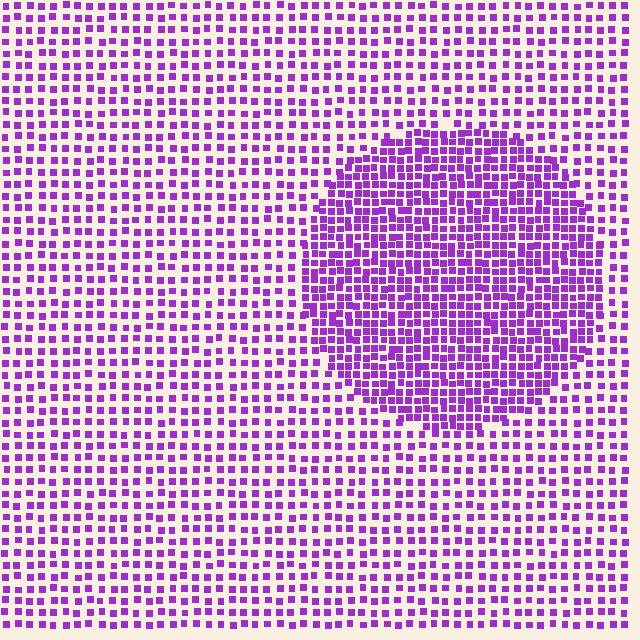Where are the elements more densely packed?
The elements are more densely packed inside the circle boundary.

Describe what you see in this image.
The image contains small purple elements arranged at two different densities. A circle-shaped region is visible where the elements are more densely packed than the surrounding area.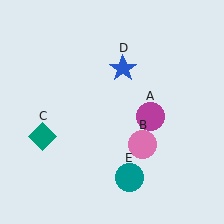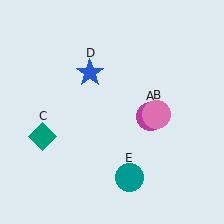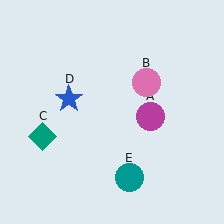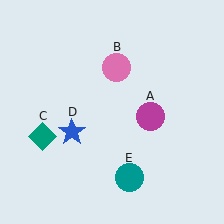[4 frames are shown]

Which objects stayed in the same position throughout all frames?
Magenta circle (object A) and teal diamond (object C) and teal circle (object E) remained stationary.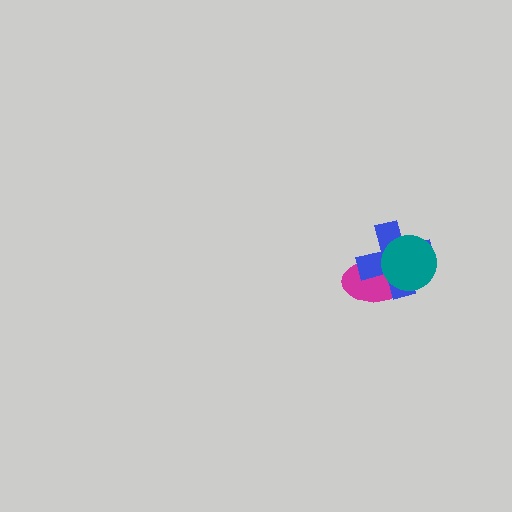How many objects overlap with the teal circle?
2 objects overlap with the teal circle.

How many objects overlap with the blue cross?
2 objects overlap with the blue cross.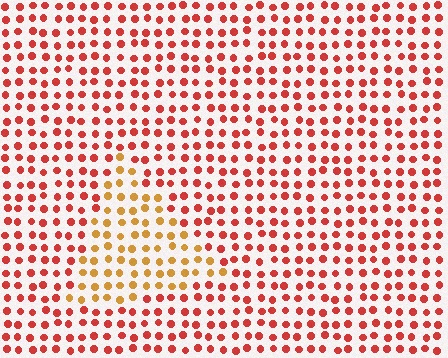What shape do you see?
I see a triangle.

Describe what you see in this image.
The image is filled with small red elements in a uniform arrangement. A triangle-shaped region is visible where the elements are tinted to a slightly different hue, forming a subtle color boundary.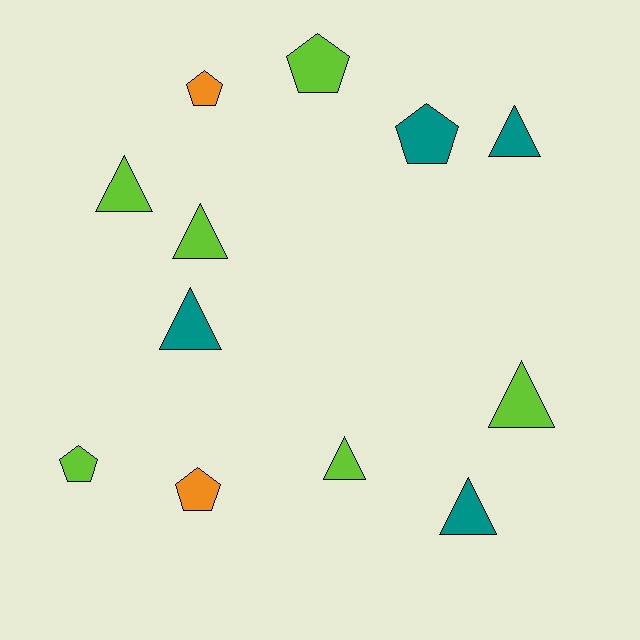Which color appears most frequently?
Lime, with 6 objects.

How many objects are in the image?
There are 12 objects.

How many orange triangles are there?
There are no orange triangles.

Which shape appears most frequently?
Triangle, with 7 objects.